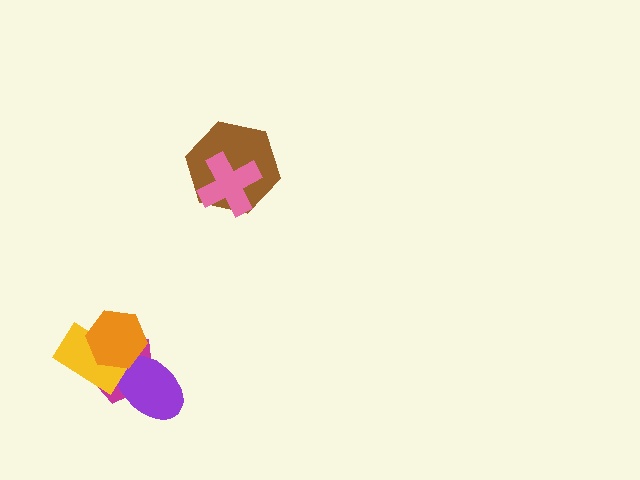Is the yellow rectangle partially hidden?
Yes, it is partially covered by another shape.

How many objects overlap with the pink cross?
1 object overlaps with the pink cross.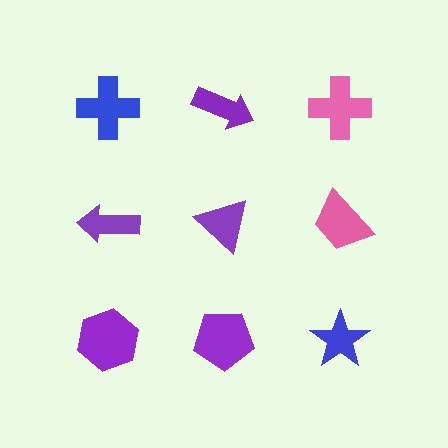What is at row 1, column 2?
A purple arrow.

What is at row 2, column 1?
A purple arrow.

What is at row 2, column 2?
A purple triangle.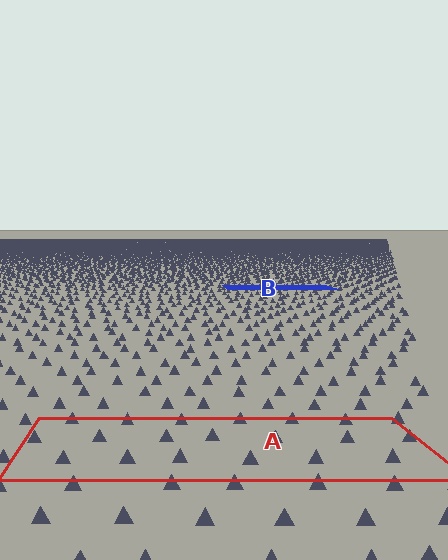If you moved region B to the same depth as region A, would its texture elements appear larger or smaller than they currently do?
They would appear larger. At a closer depth, the same texture elements are projected at a bigger on-screen size.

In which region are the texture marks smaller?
The texture marks are smaller in region B, because it is farther away.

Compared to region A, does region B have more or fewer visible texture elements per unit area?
Region B has more texture elements per unit area — they are packed more densely because it is farther away.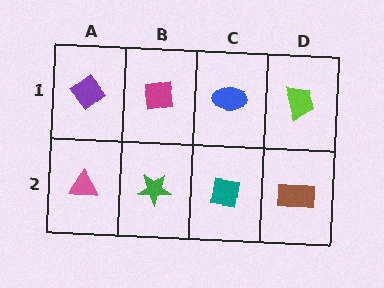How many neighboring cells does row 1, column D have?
2.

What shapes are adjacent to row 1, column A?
A pink triangle (row 2, column A), a magenta square (row 1, column B).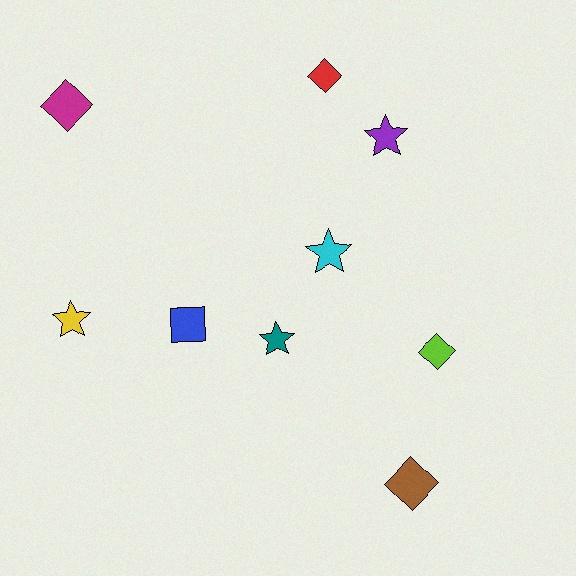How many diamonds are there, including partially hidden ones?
There are 4 diamonds.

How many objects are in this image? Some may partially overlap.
There are 9 objects.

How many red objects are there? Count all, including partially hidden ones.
There is 1 red object.